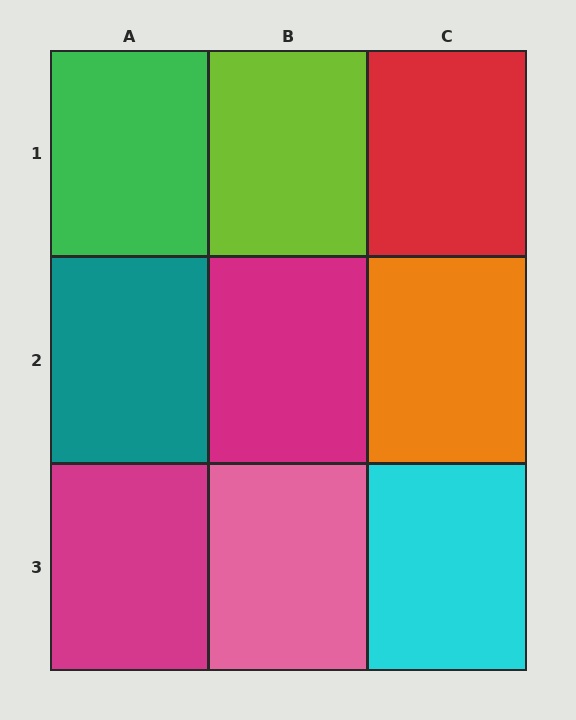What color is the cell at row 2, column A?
Teal.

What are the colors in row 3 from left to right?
Magenta, pink, cyan.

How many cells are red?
1 cell is red.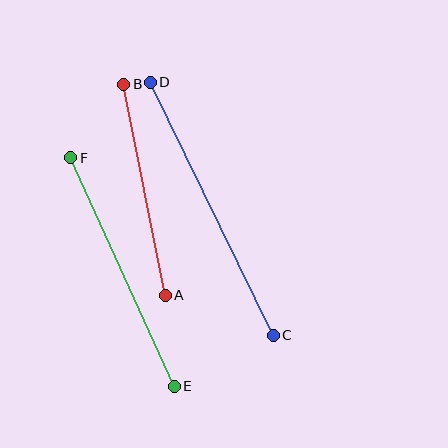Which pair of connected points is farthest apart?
Points C and D are farthest apart.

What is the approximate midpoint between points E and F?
The midpoint is at approximately (123, 272) pixels.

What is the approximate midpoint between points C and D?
The midpoint is at approximately (212, 209) pixels.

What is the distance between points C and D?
The distance is approximately 281 pixels.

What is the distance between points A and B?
The distance is approximately 215 pixels.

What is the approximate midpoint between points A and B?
The midpoint is at approximately (145, 190) pixels.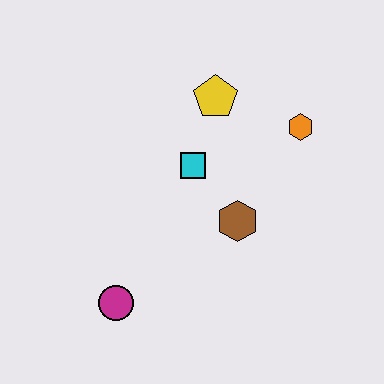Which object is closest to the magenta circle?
The brown hexagon is closest to the magenta circle.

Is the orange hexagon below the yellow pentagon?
Yes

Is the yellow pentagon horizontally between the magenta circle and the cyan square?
No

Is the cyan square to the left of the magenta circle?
No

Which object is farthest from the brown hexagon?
The magenta circle is farthest from the brown hexagon.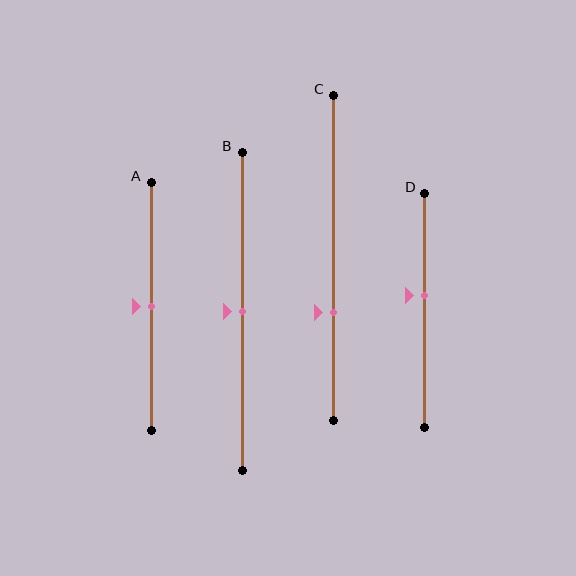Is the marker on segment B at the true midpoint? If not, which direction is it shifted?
Yes, the marker on segment B is at the true midpoint.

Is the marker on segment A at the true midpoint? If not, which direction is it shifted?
Yes, the marker on segment A is at the true midpoint.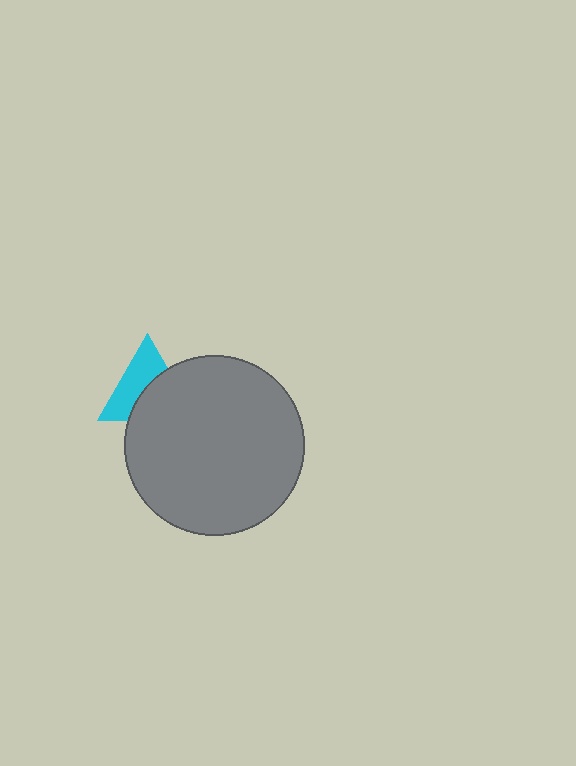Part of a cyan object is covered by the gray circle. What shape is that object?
It is a triangle.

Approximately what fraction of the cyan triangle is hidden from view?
Roughly 48% of the cyan triangle is hidden behind the gray circle.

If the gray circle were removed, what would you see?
You would see the complete cyan triangle.